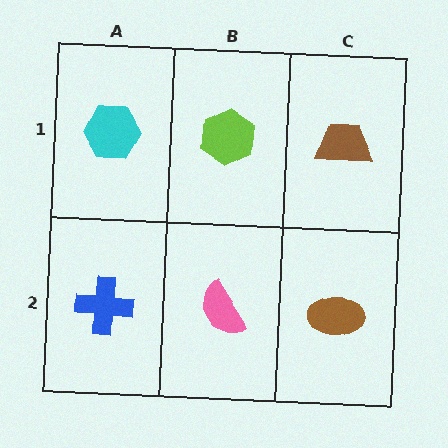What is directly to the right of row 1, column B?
A brown trapezoid.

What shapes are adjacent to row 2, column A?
A cyan hexagon (row 1, column A), a pink semicircle (row 2, column B).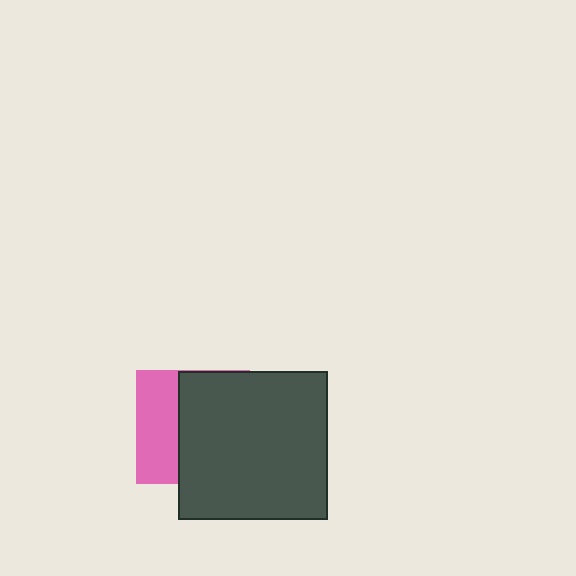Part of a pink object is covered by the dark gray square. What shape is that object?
It is a square.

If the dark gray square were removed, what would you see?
You would see the complete pink square.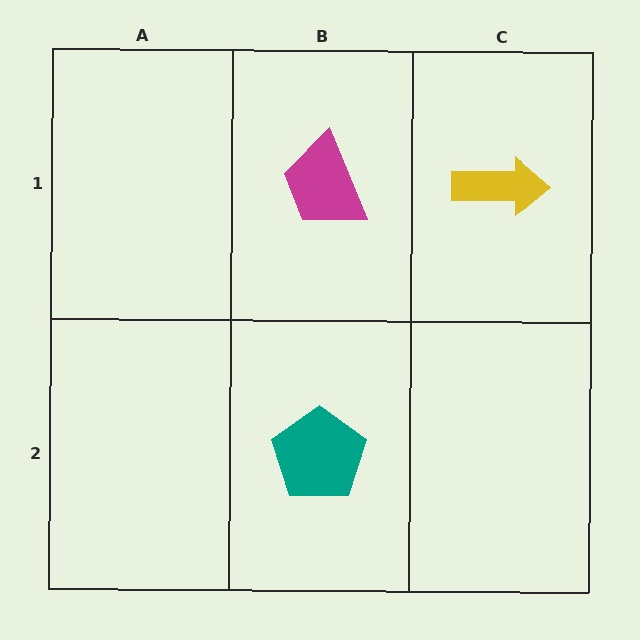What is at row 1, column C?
A yellow arrow.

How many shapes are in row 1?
2 shapes.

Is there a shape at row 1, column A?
No, that cell is empty.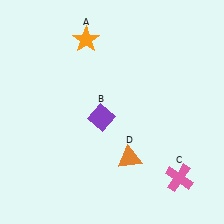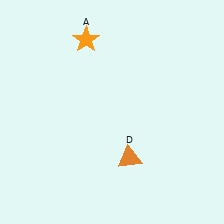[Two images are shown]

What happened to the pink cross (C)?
The pink cross (C) was removed in Image 2. It was in the bottom-right area of Image 1.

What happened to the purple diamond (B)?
The purple diamond (B) was removed in Image 2. It was in the bottom-left area of Image 1.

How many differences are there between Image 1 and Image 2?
There are 2 differences between the two images.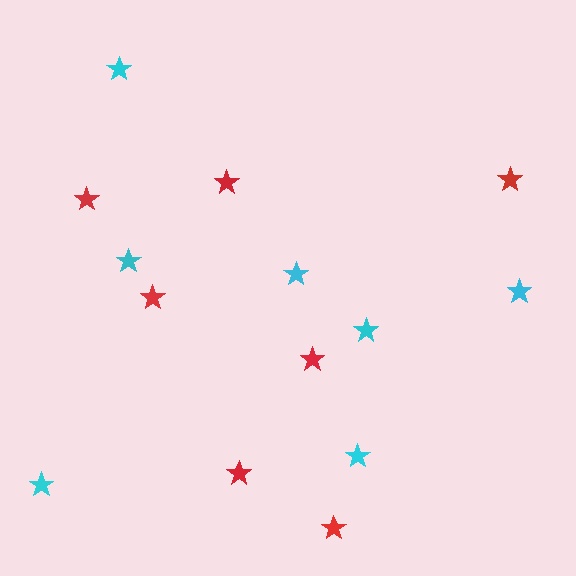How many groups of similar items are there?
There are 2 groups: one group of red stars (7) and one group of cyan stars (7).